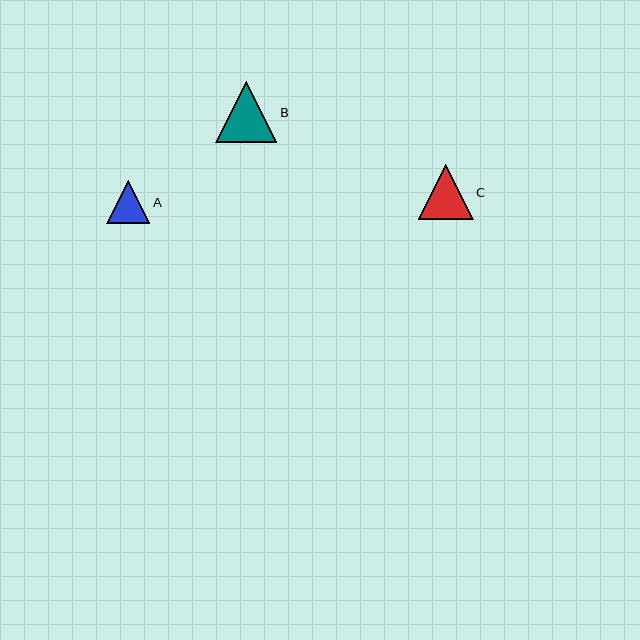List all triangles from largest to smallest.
From largest to smallest: B, C, A.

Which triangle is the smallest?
Triangle A is the smallest with a size of approximately 43 pixels.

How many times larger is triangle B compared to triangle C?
Triangle B is approximately 1.1 times the size of triangle C.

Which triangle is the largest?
Triangle B is the largest with a size of approximately 61 pixels.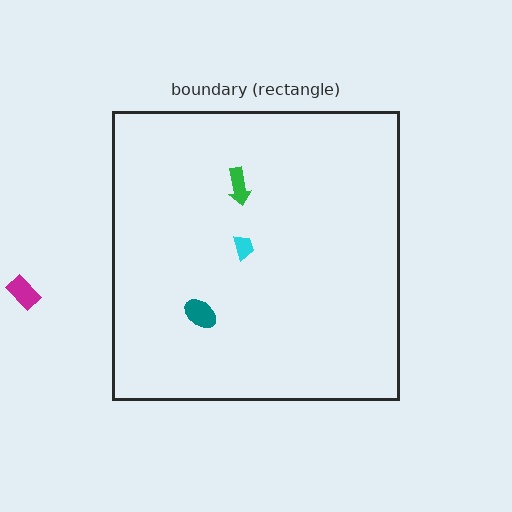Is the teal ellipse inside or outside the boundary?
Inside.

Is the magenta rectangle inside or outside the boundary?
Outside.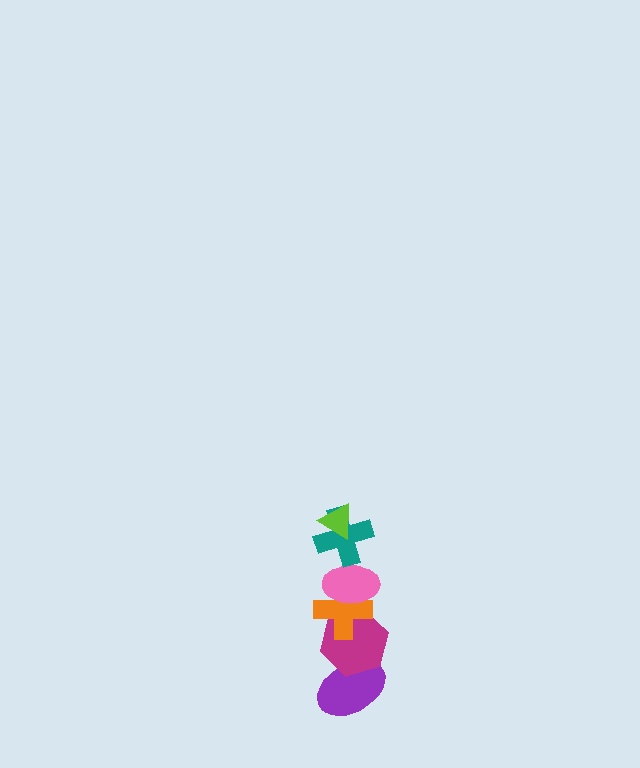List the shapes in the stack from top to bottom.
From top to bottom: the lime triangle, the teal cross, the pink ellipse, the orange cross, the magenta hexagon, the purple ellipse.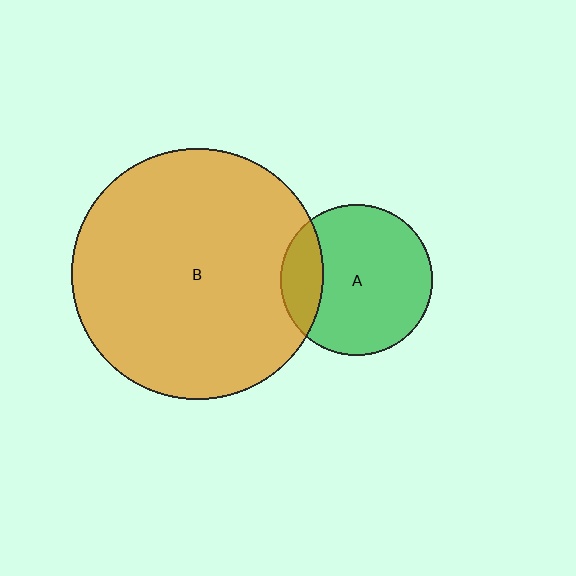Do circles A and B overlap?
Yes.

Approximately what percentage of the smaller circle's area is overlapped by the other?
Approximately 20%.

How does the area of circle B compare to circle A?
Approximately 2.8 times.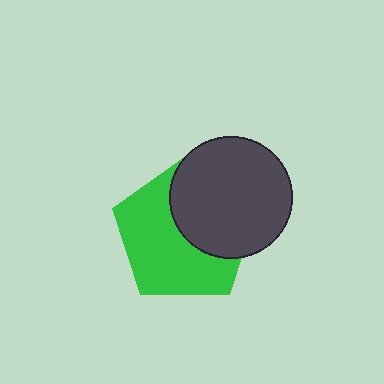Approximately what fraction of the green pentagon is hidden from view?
Roughly 41% of the green pentagon is hidden behind the dark gray circle.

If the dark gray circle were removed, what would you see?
You would see the complete green pentagon.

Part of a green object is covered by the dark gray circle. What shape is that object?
It is a pentagon.